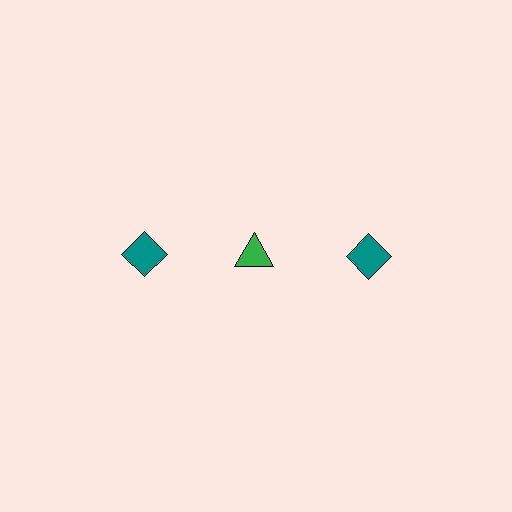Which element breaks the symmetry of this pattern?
The green triangle in the top row, second from left column breaks the symmetry. All other shapes are teal diamonds.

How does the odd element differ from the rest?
It differs in both color (green instead of teal) and shape (triangle instead of diamond).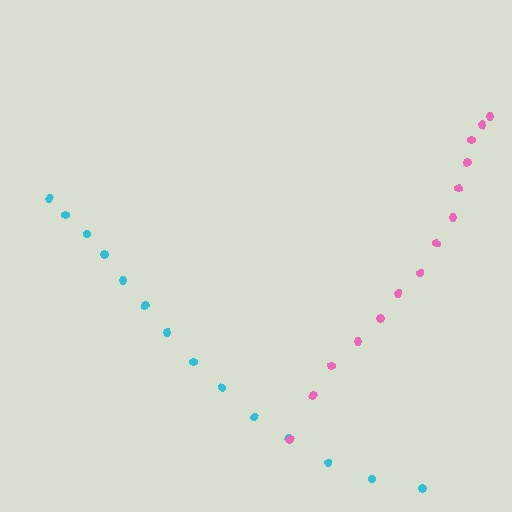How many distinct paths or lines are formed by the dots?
There are 2 distinct paths.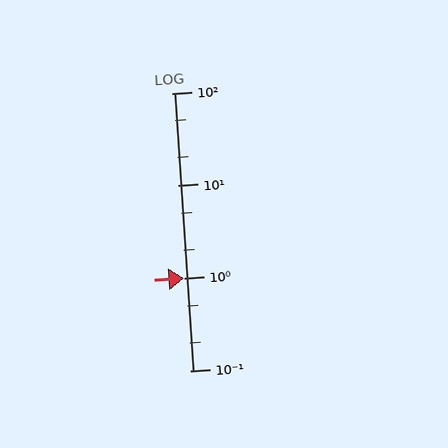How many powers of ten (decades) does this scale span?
The scale spans 3 decades, from 0.1 to 100.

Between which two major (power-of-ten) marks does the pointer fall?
The pointer is between 1 and 10.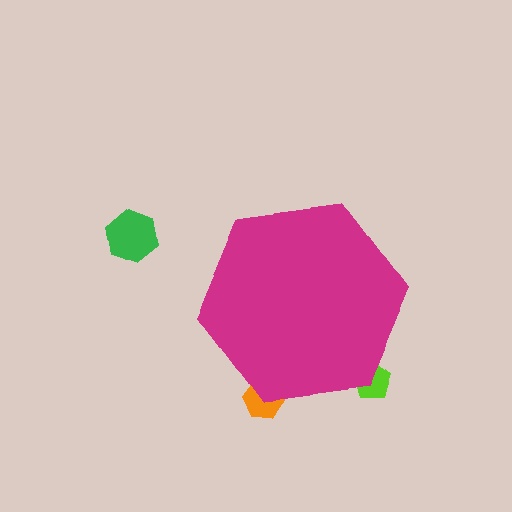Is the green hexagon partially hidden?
No, the green hexagon is fully visible.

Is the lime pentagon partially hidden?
Yes, the lime pentagon is partially hidden behind the magenta hexagon.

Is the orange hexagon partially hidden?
Yes, the orange hexagon is partially hidden behind the magenta hexagon.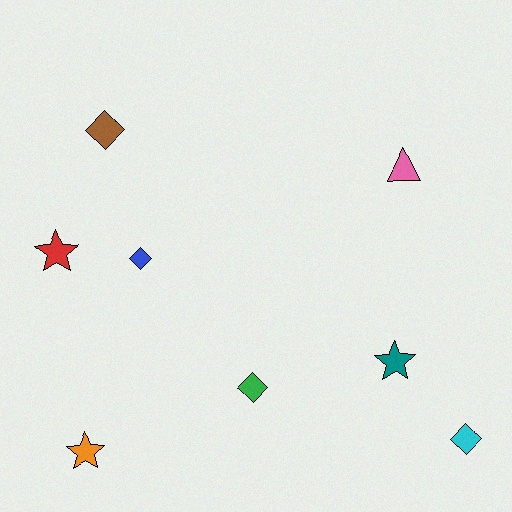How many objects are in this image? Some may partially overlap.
There are 8 objects.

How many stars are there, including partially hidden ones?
There are 3 stars.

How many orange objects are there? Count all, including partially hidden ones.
There is 1 orange object.